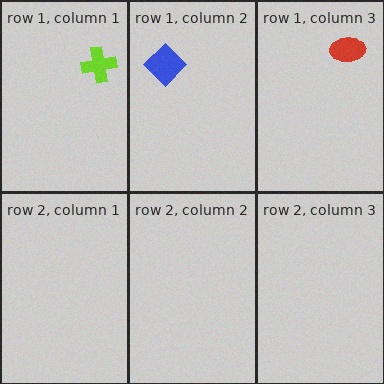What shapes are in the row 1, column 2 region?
The blue diamond.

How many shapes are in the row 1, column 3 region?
1.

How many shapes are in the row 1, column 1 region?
1.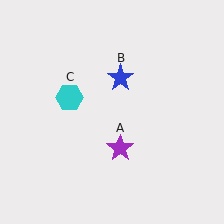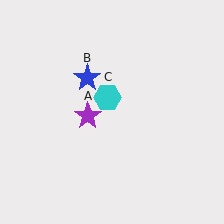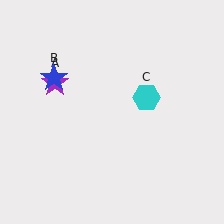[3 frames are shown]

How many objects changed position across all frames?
3 objects changed position: purple star (object A), blue star (object B), cyan hexagon (object C).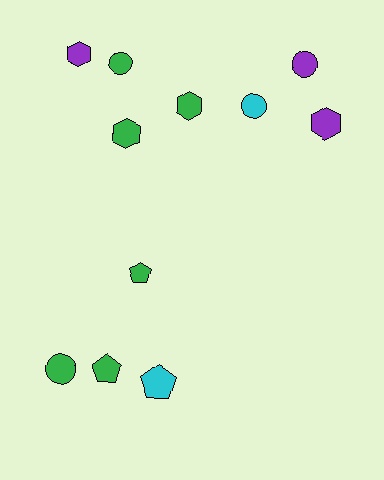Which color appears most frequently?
Green, with 6 objects.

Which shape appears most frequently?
Circle, with 4 objects.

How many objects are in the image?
There are 11 objects.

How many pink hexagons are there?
There are no pink hexagons.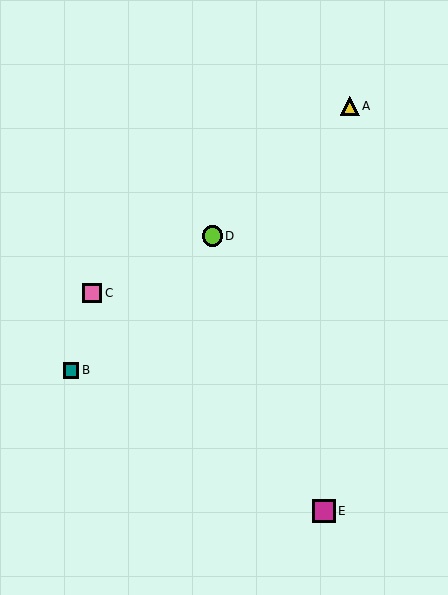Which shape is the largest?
The magenta square (labeled E) is the largest.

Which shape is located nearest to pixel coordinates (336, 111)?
The yellow triangle (labeled A) at (350, 106) is nearest to that location.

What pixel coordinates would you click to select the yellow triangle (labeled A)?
Click at (350, 106) to select the yellow triangle A.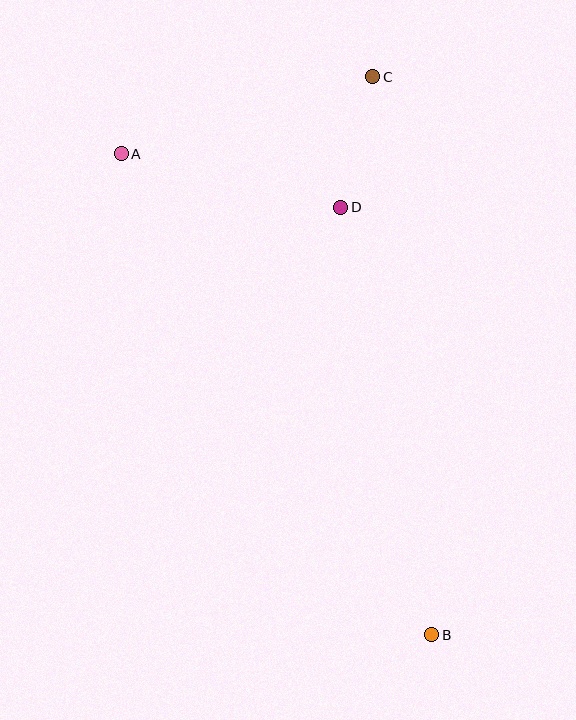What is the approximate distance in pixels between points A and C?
The distance between A and C is approximately 263 pixels.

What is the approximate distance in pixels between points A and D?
The distance between A and D is approximately 226 pixels.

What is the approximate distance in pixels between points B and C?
The distance between B and C is approximately 561 pixels.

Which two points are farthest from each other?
Points A and B are farthest from each other.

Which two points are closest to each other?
Points C and D are closest to each other.